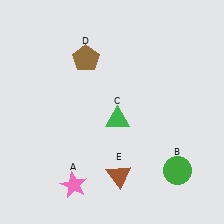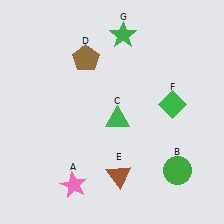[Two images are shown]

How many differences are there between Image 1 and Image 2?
There are 2 differences between the two images.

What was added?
A green diamond (F), a green star (G) were added in Image 2.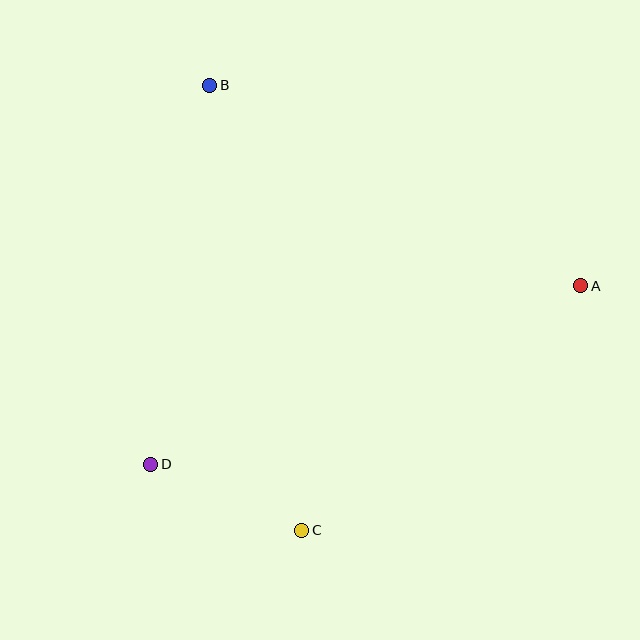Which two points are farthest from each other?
Points A and D are farthest from each other.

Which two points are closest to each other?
Points C and D are closest to each other.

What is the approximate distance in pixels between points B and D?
The distance between B and D is approximately 383 pixels.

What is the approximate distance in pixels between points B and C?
The distance between B and C is approximately 454 pixels.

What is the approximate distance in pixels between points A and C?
The distance between A and C is approximately 371 pixels.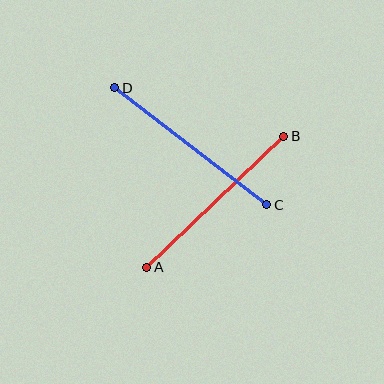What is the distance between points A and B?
The distance is approximately 190 pixels.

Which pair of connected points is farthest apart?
Points C and D are farthest apart.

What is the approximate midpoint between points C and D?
The midpoint is at approximately (191, 146) pixels.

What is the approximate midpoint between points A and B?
The midpoint is at approximately (215, 202) pixels.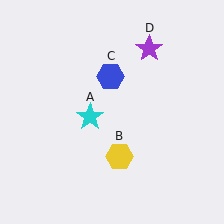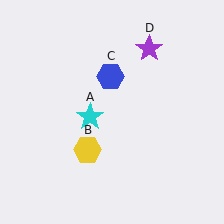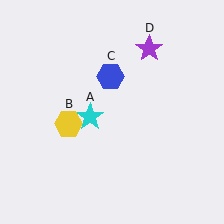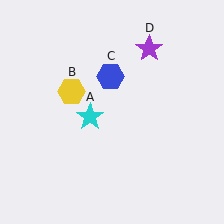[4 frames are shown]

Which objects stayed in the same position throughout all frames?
Cyan star (object A) and blue hexagon (object C) and purple star (object D) remained stationary.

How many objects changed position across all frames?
1 object changed position: yellow hexagon (object B).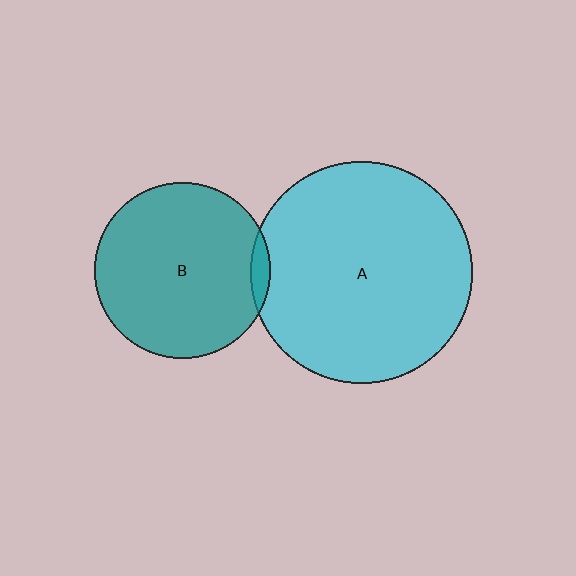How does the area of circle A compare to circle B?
Approximately 1.6 times.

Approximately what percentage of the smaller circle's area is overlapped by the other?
Approximately 5%.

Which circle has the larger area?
Circle A (cyan).